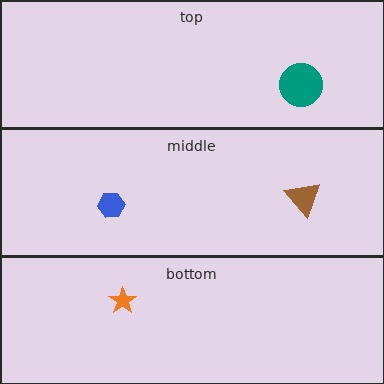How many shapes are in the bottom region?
1.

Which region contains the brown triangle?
The middle region.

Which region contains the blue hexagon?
The middle region.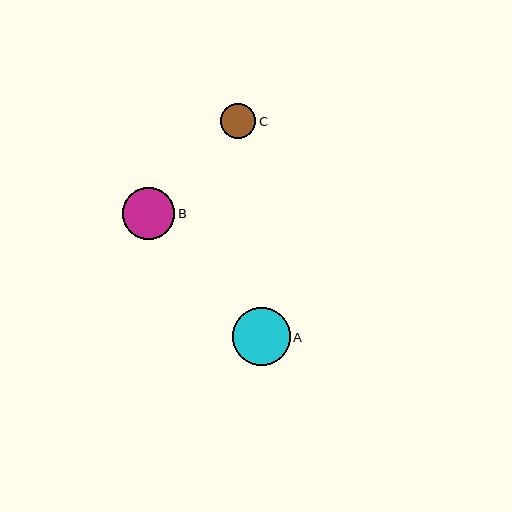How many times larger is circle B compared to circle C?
Circle B is approximately 1.5 times the size of circle C.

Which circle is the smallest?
Circle C is the smallest with a size of approximately 35 pixels.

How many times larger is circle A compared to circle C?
Circle A is approximately 1.7 times the size of circle C.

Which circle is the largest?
Circle A is the largest with a size of approximately 58 pixels.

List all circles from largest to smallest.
From largest to smallest: A, B, C.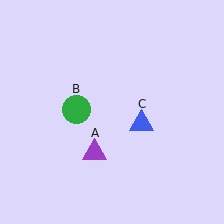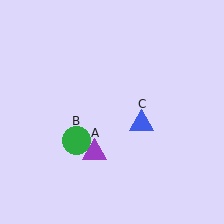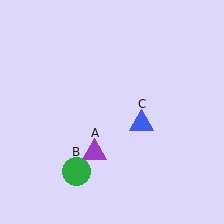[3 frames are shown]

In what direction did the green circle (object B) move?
The green circle (object B) moved down.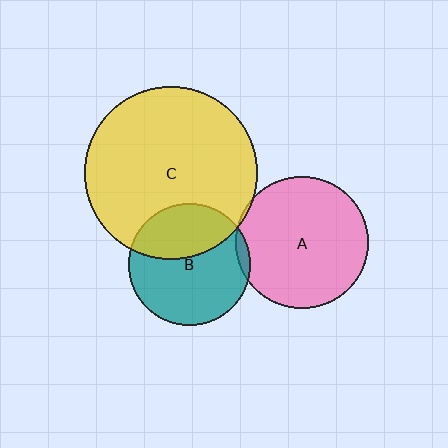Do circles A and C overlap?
Yes.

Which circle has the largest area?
Circle C (yellow).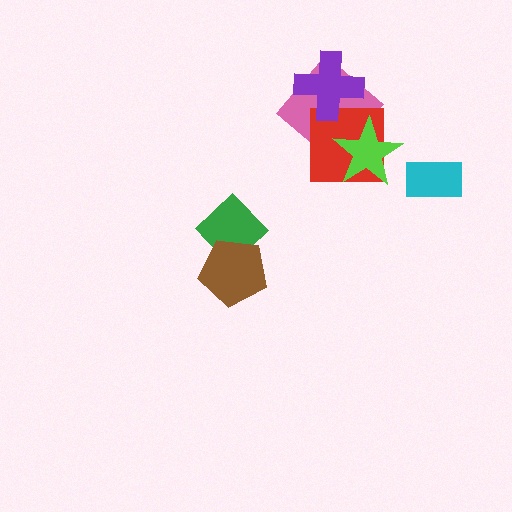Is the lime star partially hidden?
No, no other shape covers it.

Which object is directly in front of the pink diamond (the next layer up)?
The red square is directly in front of the pink diamond.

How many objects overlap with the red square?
3 objects overlap with the red square.